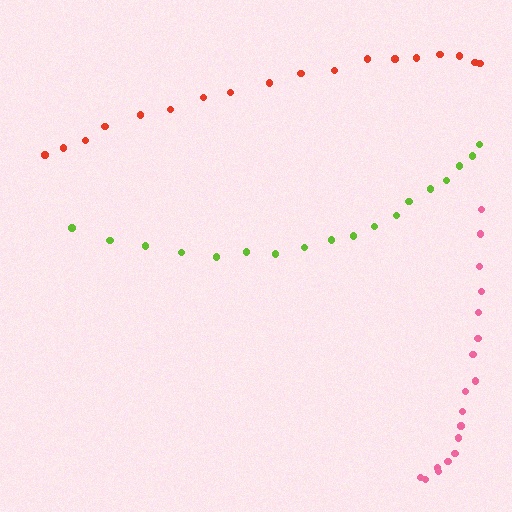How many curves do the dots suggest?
There are 3 distinct paths.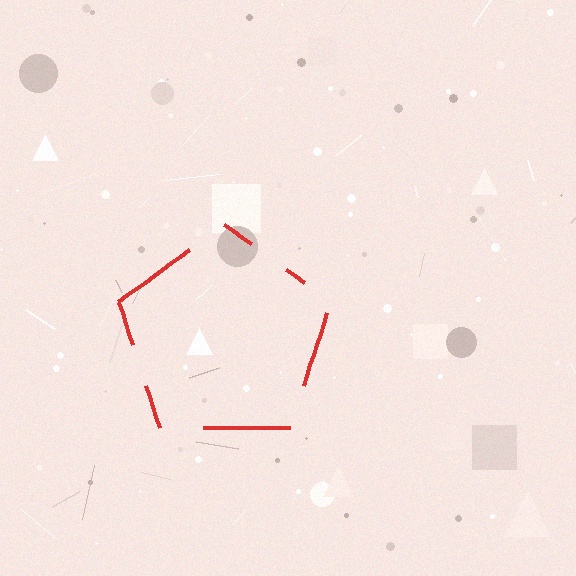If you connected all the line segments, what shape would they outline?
They would outline a pentagon.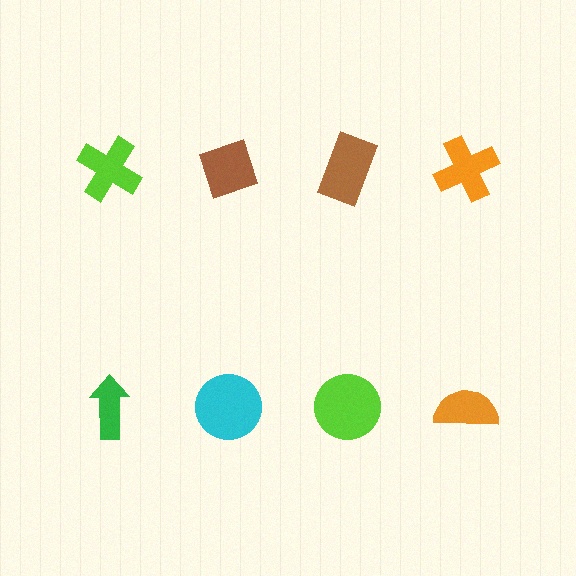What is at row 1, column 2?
A brown diamond.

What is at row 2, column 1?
A green arrow.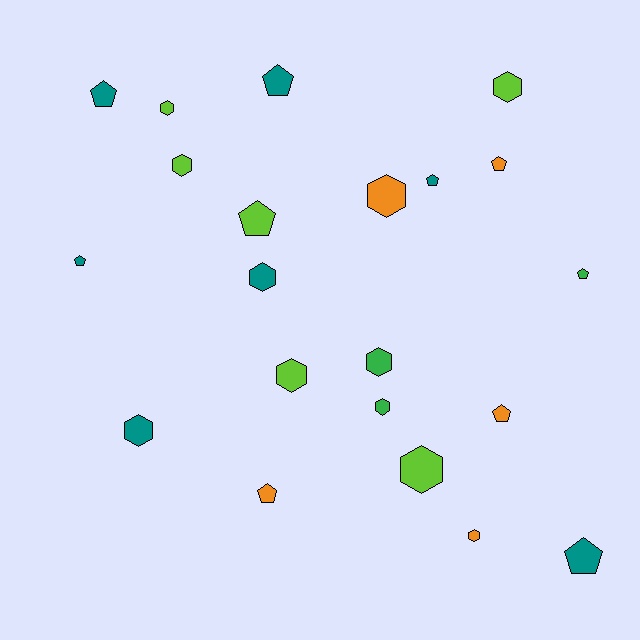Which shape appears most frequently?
Hexagon, with 11 objects.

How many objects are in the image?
There are 21 objects.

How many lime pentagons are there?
There is 1 lime pentagon.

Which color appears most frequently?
Teal, with 7 objects.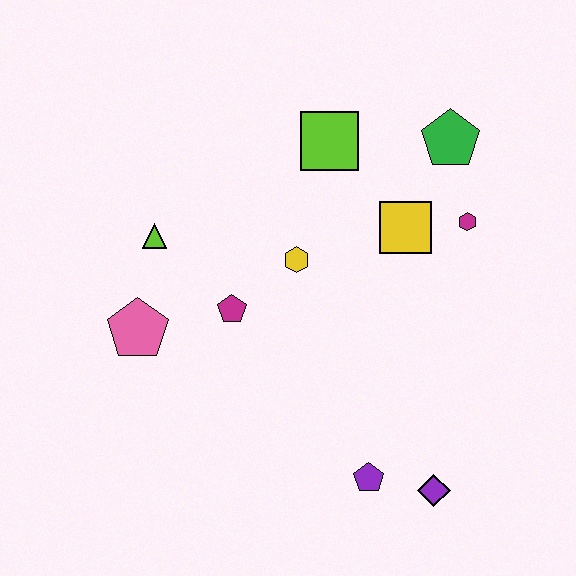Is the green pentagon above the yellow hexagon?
Yes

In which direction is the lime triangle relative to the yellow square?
The lime triangle is to the left of the yellow square.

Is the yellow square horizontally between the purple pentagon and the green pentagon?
Yes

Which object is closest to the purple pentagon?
The purple diamond is closest to the purple pentagon.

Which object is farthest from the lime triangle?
The purple diamond is farthest from the lime triangle.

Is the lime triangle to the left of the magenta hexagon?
Yes